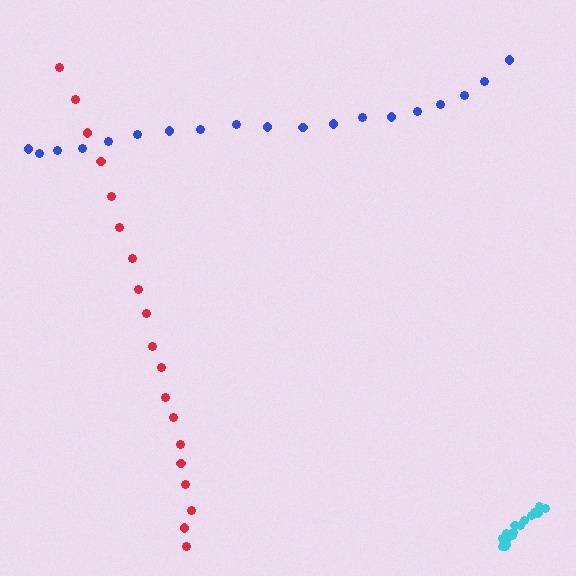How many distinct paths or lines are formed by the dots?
There are 3 distinct paths.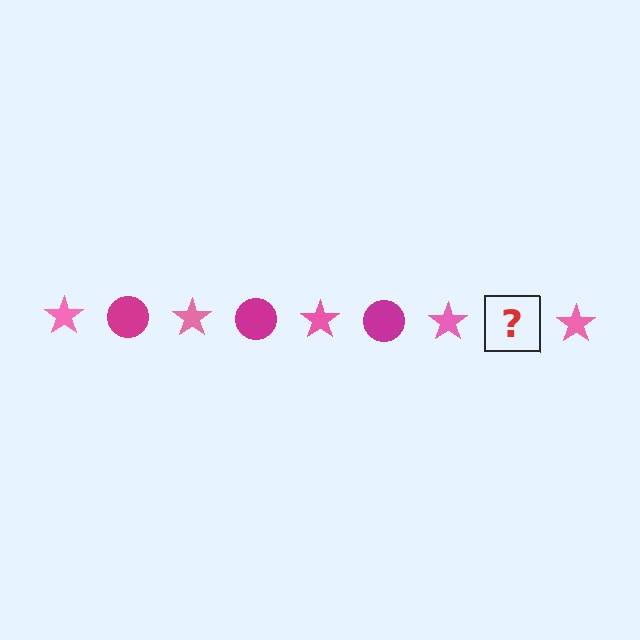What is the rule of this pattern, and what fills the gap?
The rule is that the pattern alternates between pink star and magenta circle. The gap should be filled with a magenta circle.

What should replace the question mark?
The question mark should be replaced with a magenta circle.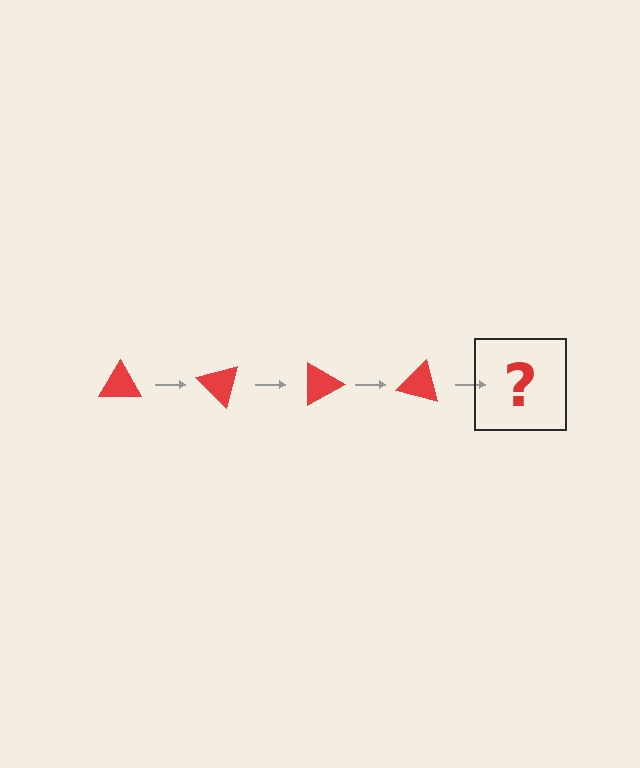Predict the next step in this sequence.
The next step is a red triangle rotated 180 degrees.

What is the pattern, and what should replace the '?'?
The pattern is that the triangle rotates 45 degrees each step. The '?' should be a red triangle rotated 180 degrees.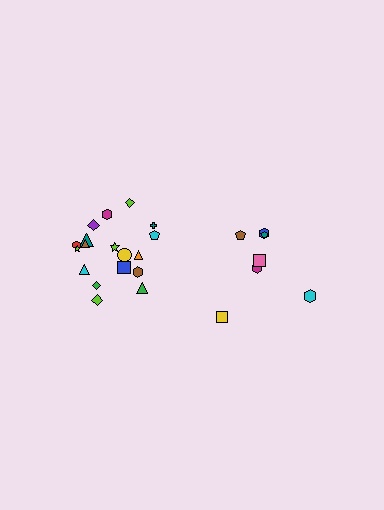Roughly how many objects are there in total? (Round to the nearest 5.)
Roughly 25 objects in total.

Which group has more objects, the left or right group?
The left group.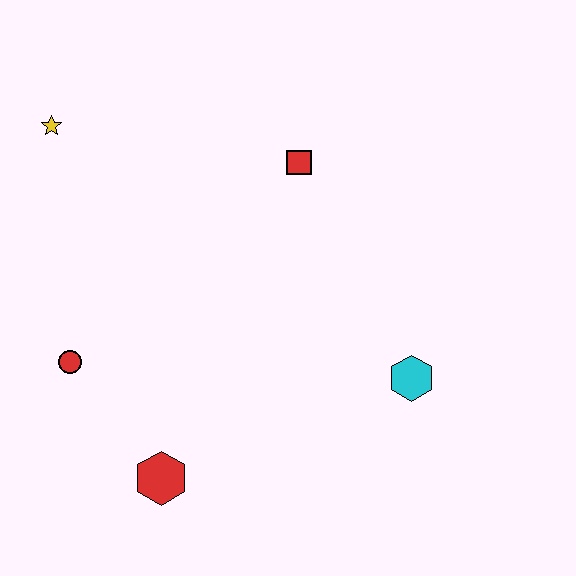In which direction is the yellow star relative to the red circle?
The yellow star is above the red circle.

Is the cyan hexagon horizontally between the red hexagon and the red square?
No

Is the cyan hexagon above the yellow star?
No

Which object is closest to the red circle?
The red hexagon is closest to the red circle.